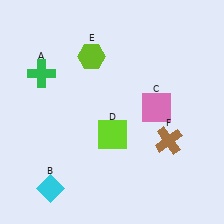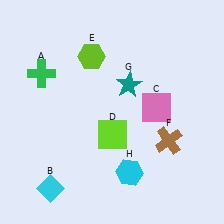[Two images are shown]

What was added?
A teal star (G), a cyan hexagon (H) were added in Image 2.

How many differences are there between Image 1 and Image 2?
There are 2 differences between the two images.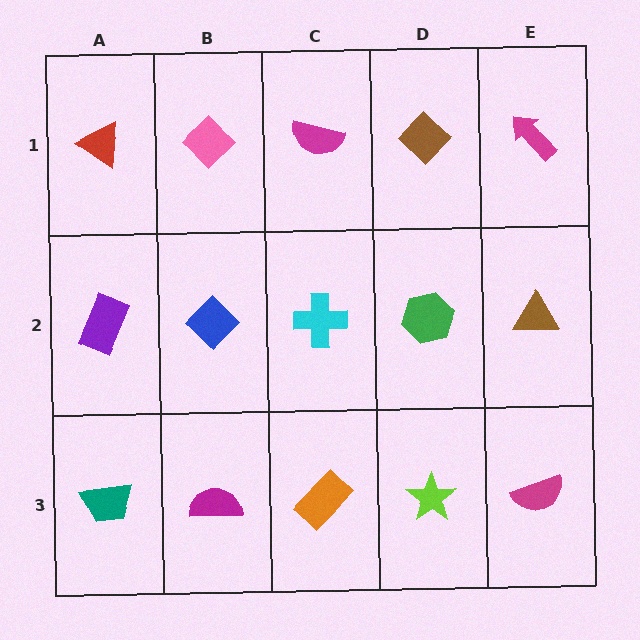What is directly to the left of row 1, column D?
A magenta semicircle.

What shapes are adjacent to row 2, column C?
A magenta semicircle (row 1, column C), an orange rectangle (row 3, column C), a blue diamond (row 2, column B), a green hexagon (row 2, column D).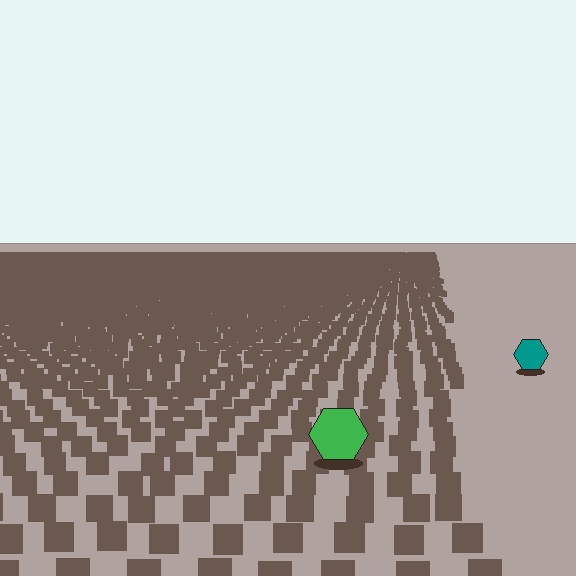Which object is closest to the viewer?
The green hexagon is closest. The texture marks near it are larger and more spread out.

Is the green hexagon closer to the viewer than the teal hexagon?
Yes. The green hexagon is closer — you can tell from the texture gradient: the ground texture is coarser near it.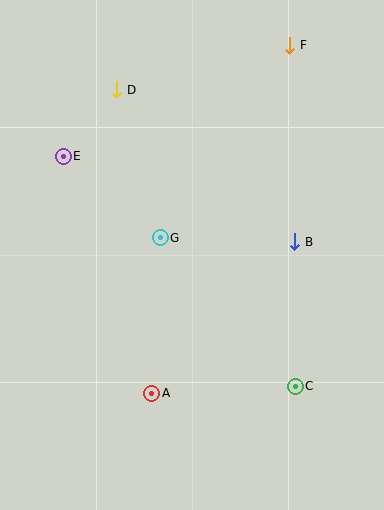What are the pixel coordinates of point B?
Point B is at (295, 242).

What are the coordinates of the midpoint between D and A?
The midpoint between D and A is at (134, 242).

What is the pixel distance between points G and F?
The distance between G and F is 232 pixels.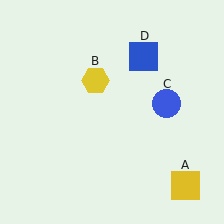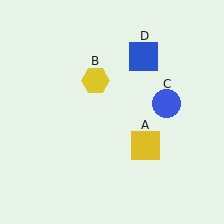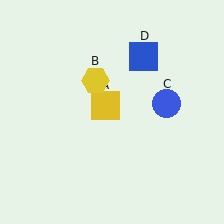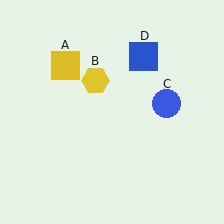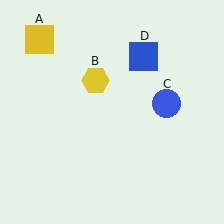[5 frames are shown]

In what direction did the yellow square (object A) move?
The yellow square (object A) moved up and to the left.